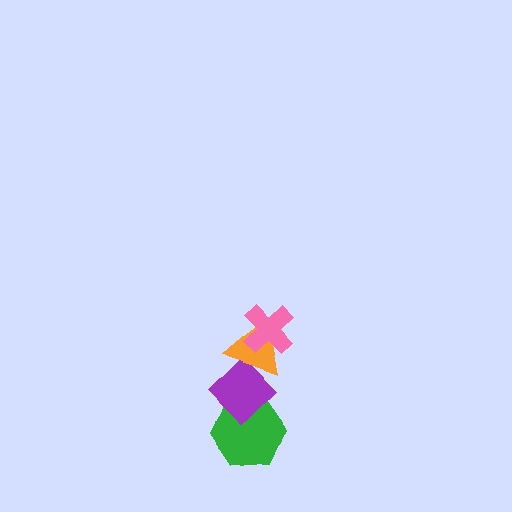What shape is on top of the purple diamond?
The orange triangle is on top of the purple diamond.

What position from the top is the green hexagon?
The green hexagon is 4th from the top.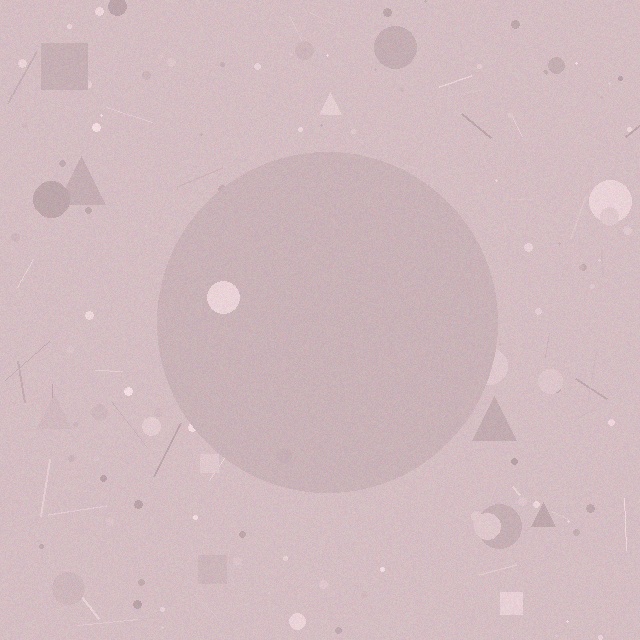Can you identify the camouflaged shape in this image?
The camouflaged shape is a circle.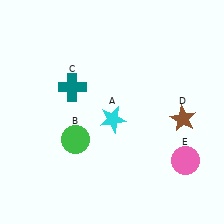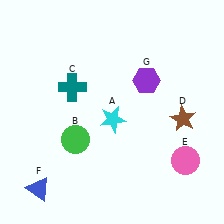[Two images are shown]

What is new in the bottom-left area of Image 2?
A blue triangle (F) was added in the bottom-left area of Image 2.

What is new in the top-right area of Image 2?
A purple hexagon (G) was added in the top-right area of Image 2.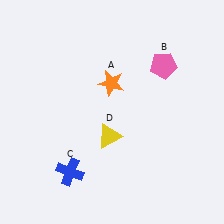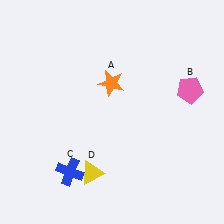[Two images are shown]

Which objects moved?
The objects that moved are: the pink pentagon (B), the yellow triangle (D).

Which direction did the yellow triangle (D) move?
The yellow triangle (D) moved down.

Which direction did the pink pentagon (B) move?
The pink pentagon (B) moved right.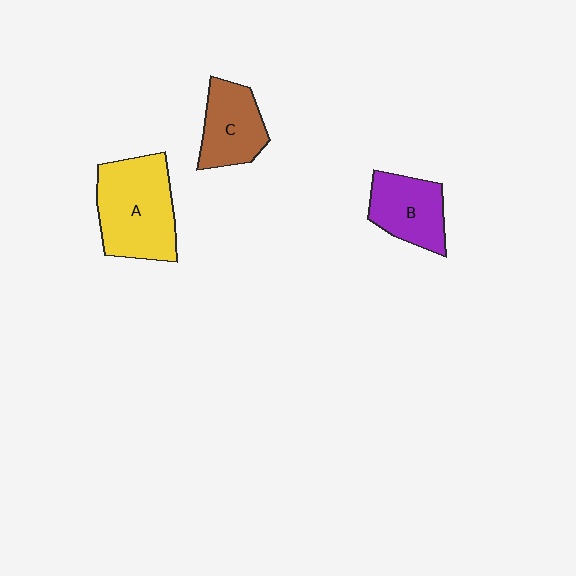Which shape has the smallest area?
Shape C (brown).